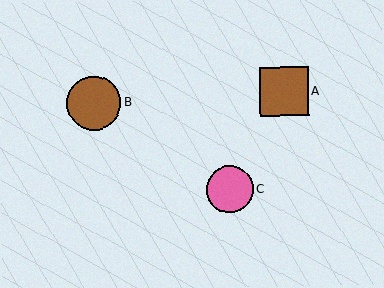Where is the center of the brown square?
The center of the brown square is at (284, 91).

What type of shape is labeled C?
Shape C is a pink circle.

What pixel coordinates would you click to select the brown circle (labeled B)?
Click at (94, 103) to select the brown circle B.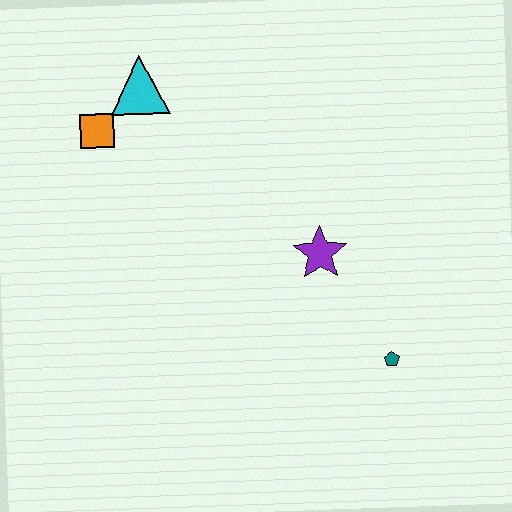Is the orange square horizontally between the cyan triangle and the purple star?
No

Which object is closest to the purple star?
The teal pentagon is closest to the purple star.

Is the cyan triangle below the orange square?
No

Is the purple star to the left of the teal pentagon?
Yes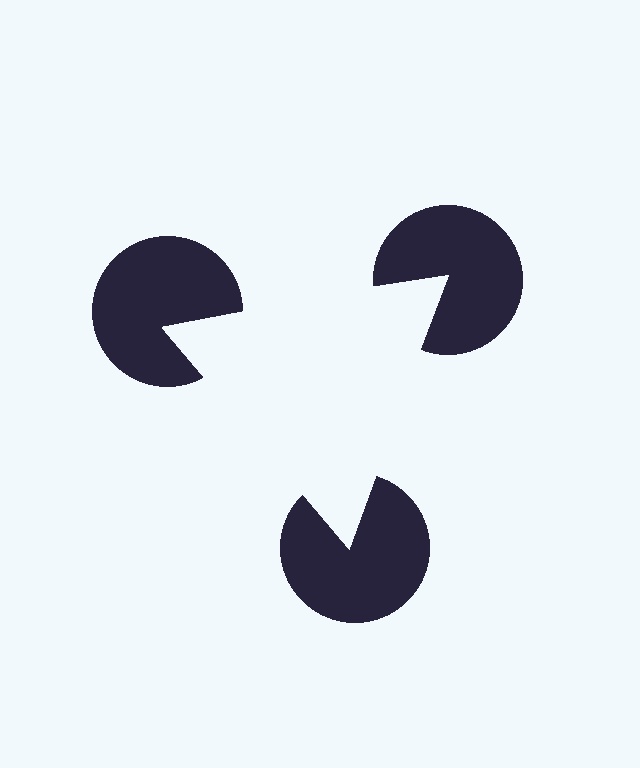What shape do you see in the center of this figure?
An illusory triangle — its edges are inferred from the aligned wedge cuts in the pac-man discs, not physically drawn.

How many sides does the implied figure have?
3 sides.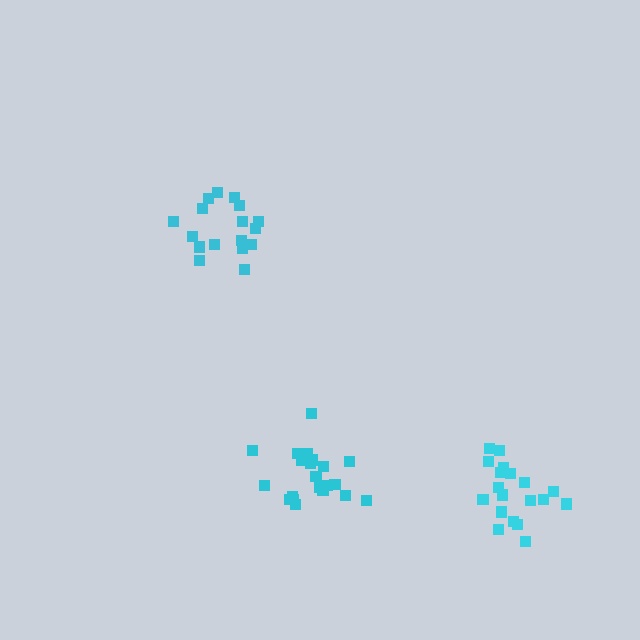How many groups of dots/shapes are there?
There are 3 groups.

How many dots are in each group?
Group 1: 17 dots, Group 2: 21 dots, Group 3: 19 dots (57 total).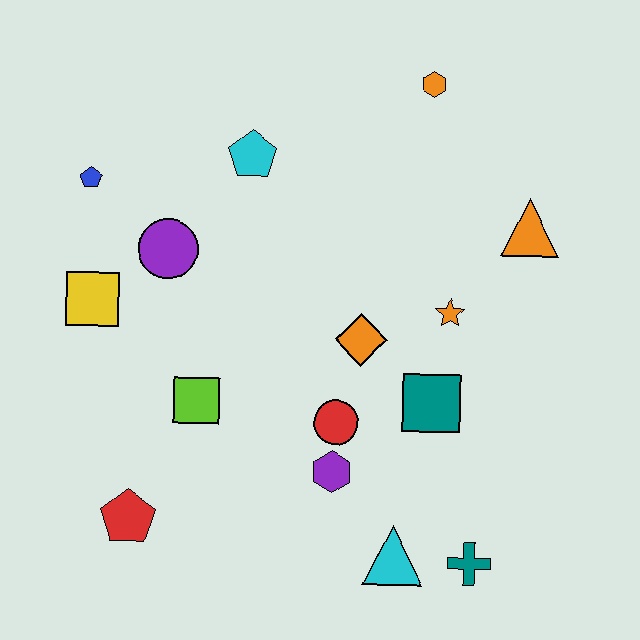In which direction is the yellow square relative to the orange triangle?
The yellow square is to the left of the orange triangle.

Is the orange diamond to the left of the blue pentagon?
No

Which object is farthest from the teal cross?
The blue pentagon is farthest from the teal cross.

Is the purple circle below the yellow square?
No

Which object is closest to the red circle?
The purple hexagon is closest to the red circle.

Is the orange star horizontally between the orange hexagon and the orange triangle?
Yes